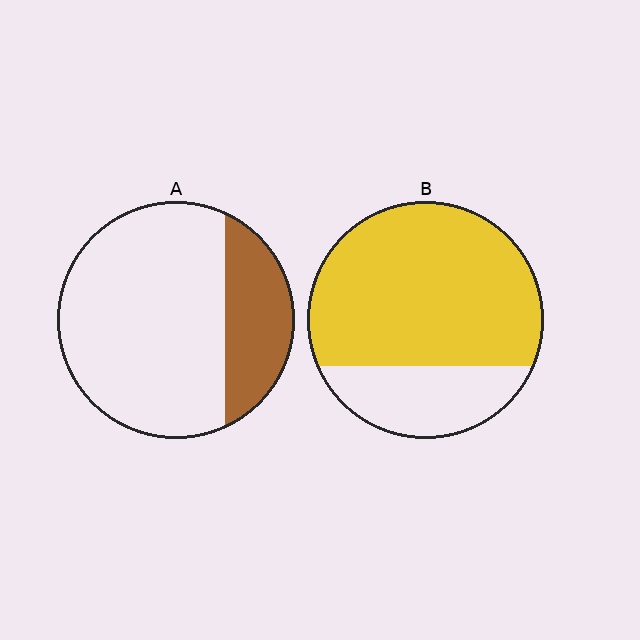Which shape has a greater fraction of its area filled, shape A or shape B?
Shape B.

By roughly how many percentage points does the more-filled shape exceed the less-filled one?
By roughly 50 percentage points (B over A).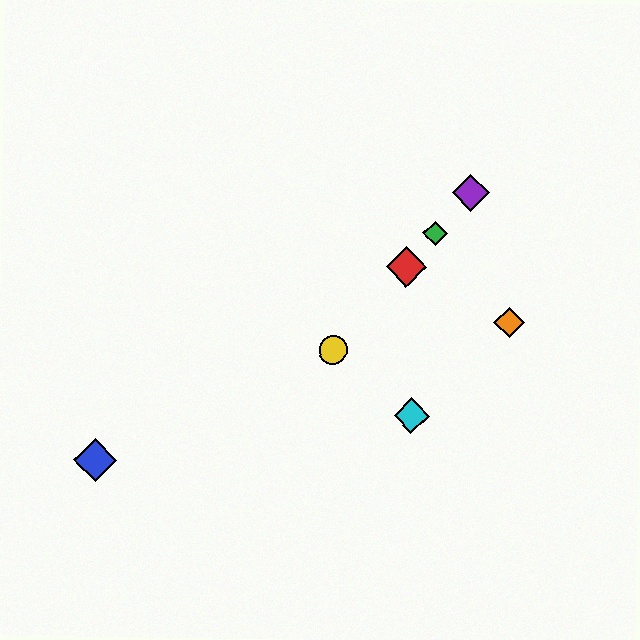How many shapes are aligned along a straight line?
4 shapes (the red diamond, the green diamond, the yellow circle, the purple diamond) are aligned along a straight line.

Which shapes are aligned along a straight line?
The red diamond, the green diamond, the yellow circle, the purple diamond are aligned along a straight line.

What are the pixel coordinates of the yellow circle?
The yellow circle is at (333, 350).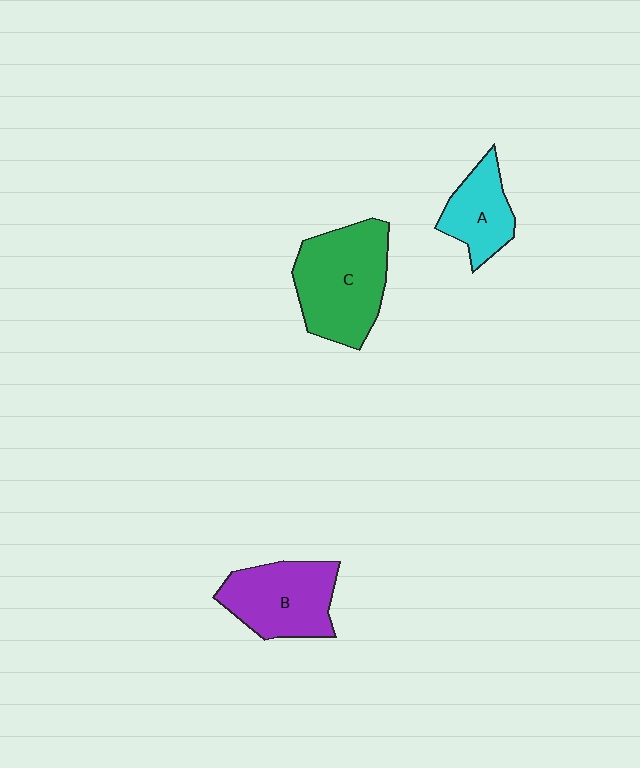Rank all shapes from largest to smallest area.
From largest to smallest: C (green), B (purple), A (cyan).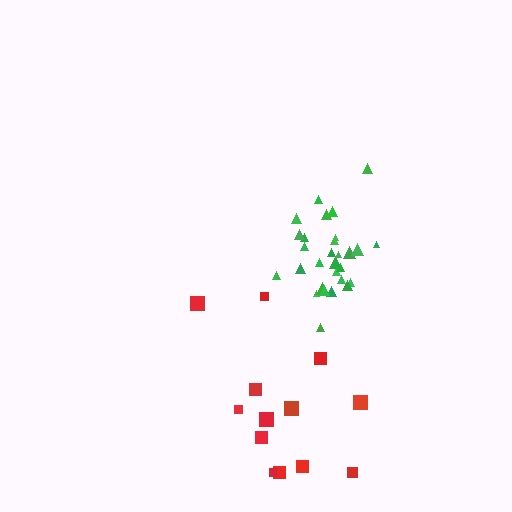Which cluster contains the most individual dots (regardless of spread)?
Green (29).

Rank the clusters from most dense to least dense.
green, red.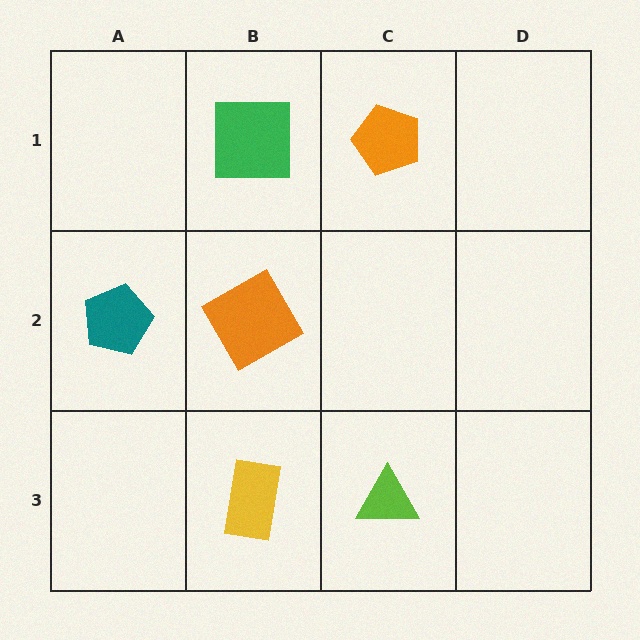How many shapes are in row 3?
2 shapes.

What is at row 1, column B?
A green square.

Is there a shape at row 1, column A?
No, that cell is empty.